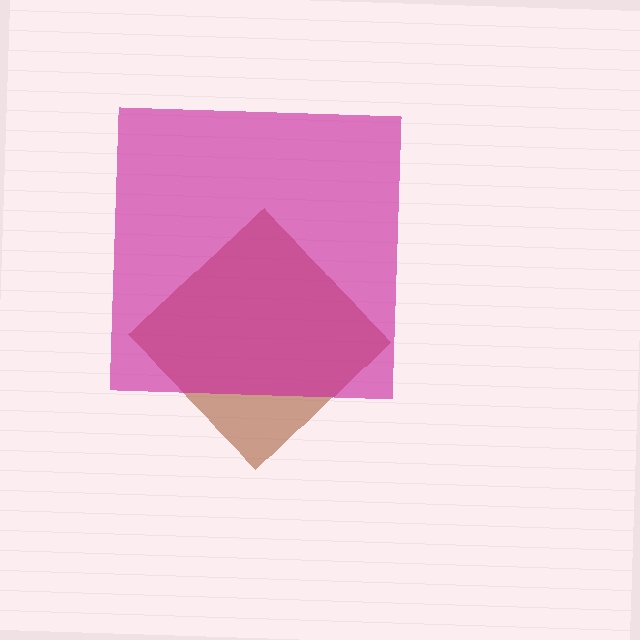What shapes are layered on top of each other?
The layered shapes are: a brown diamond, a magenta square.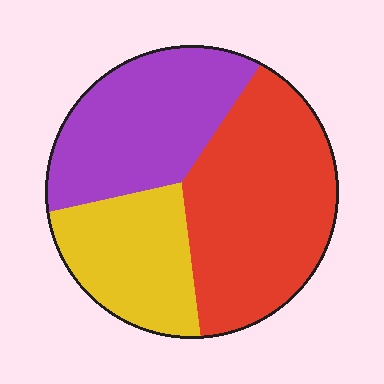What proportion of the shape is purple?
Purple covers around 30% of the shape.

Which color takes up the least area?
Yellow, at roughly 25%.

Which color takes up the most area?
Red, at roughly 45%.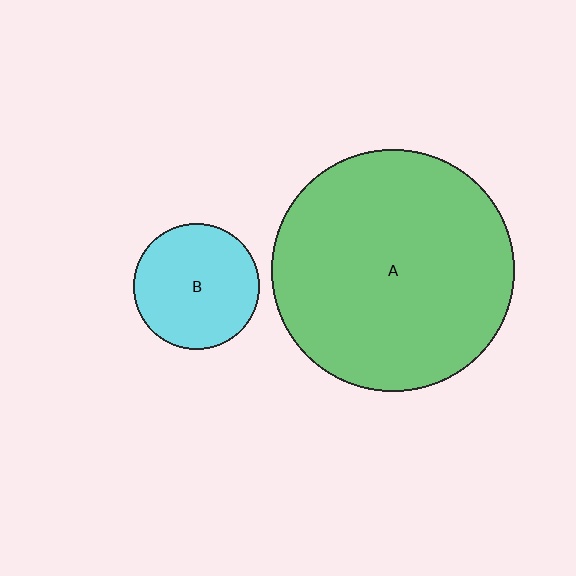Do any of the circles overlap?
No, none of the circles overlap.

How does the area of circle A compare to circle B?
Approximately 3.7 times.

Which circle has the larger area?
Circle A (green).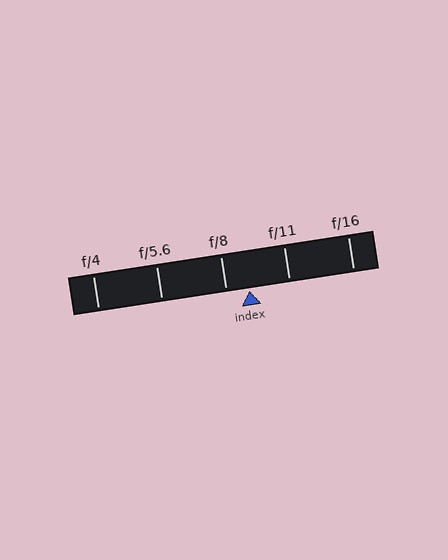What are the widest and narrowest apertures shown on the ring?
The widest aperture shown is f/4 and the narrowest is f/16.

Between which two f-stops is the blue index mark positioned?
The index mark is between f/8 and f/11.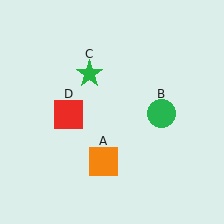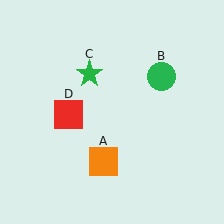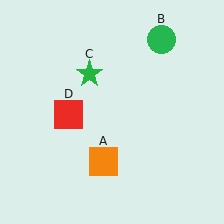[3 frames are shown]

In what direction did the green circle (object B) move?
The green circle (object B) moved up.